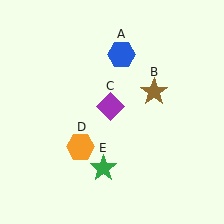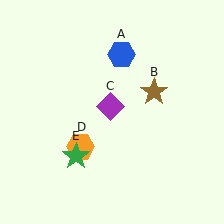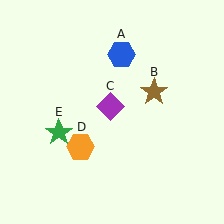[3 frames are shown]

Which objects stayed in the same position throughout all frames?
Blue hexagon (object A) and brown star (object B) and purple diamond (object C) and orange hexagon (object D) remained stationary.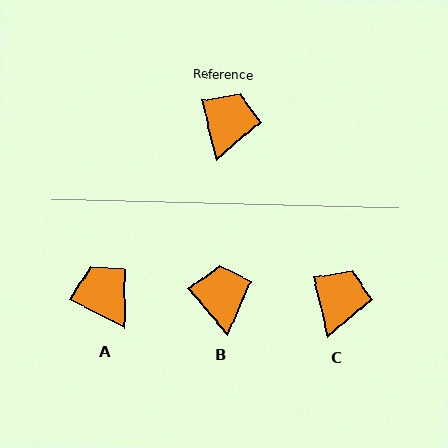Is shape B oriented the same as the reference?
No, it is off by about 27 degrees.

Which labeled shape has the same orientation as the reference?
C.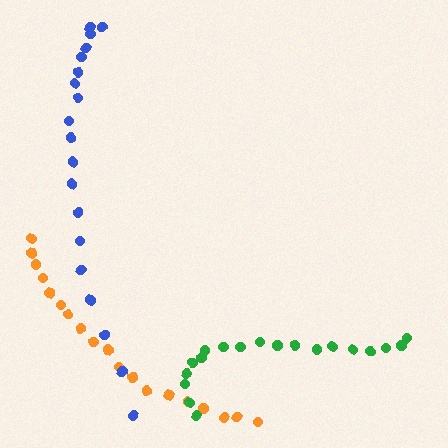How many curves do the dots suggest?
There are 3 distinct paths.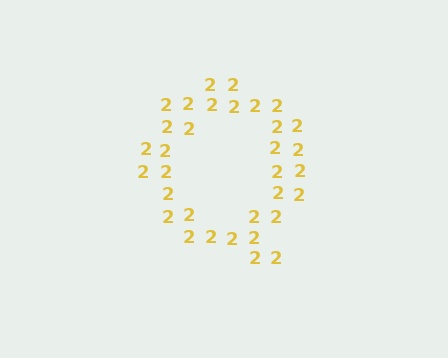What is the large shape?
The large shape is the letter Q.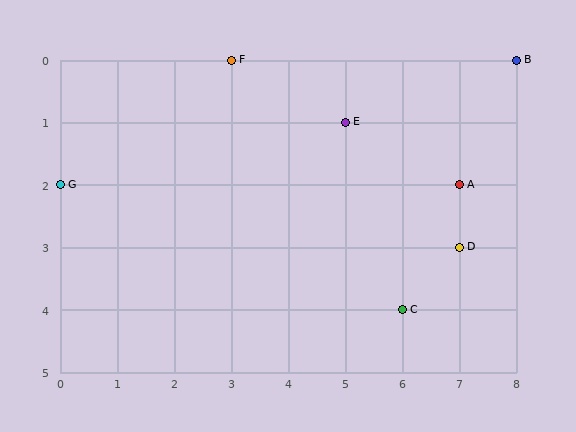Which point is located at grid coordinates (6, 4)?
Point C is at (6, 4).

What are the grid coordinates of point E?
Point E is at grid coordinates (5, 1).